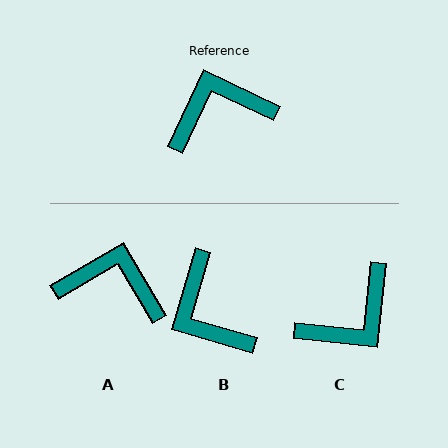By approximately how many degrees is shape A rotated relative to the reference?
Approximately 34 degrees clockwise.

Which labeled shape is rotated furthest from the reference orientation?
C, about 161 degrees away.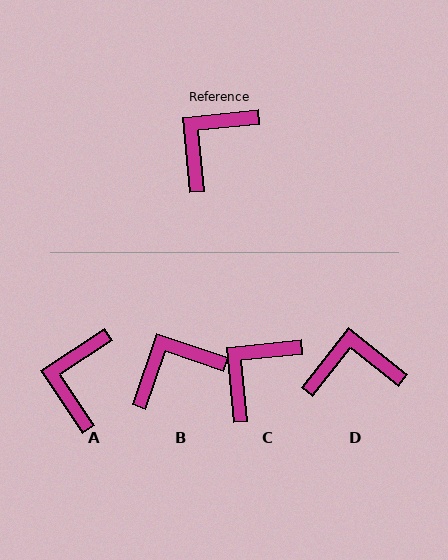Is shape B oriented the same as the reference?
No, it is off by about 24 degrees.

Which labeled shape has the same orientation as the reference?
C.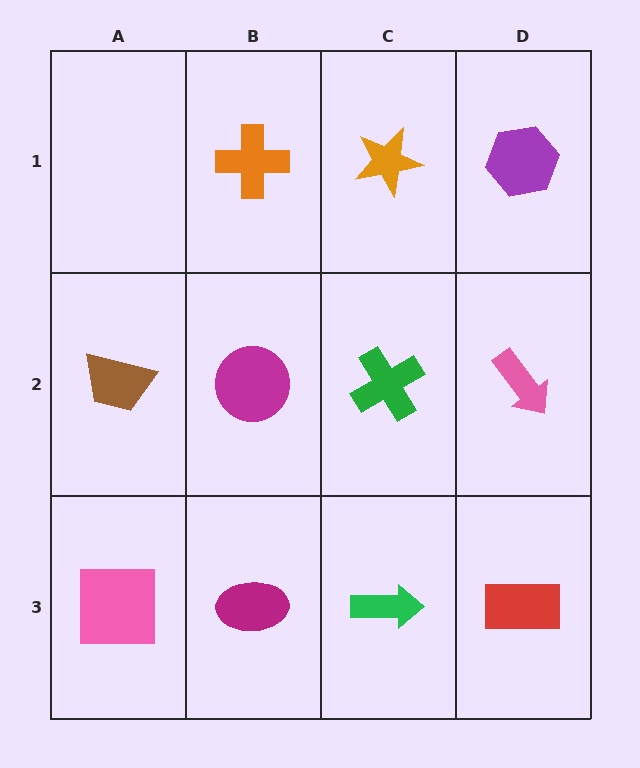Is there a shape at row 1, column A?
No, that cell is empty.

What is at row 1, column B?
An orange cross.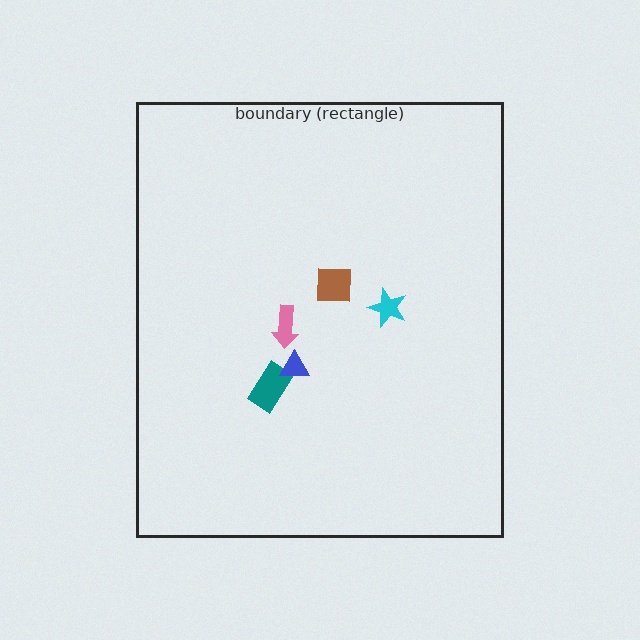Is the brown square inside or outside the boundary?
Inside.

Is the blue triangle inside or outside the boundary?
Inside.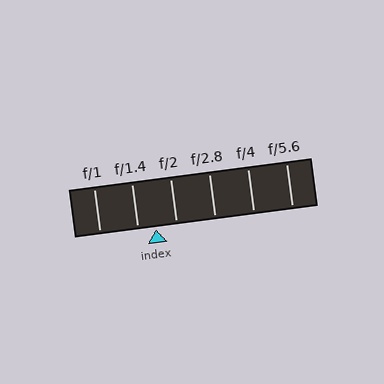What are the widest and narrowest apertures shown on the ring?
The widest aperture shown is f/1 and the narrowest is f/5.6.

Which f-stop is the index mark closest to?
The index mark is closest to f/1.4.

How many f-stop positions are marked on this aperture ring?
There are 6 f-stop positions marked.